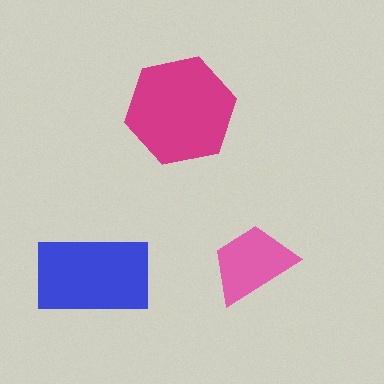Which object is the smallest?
The pink trapezoid.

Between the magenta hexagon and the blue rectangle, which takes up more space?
The magenta hexagon.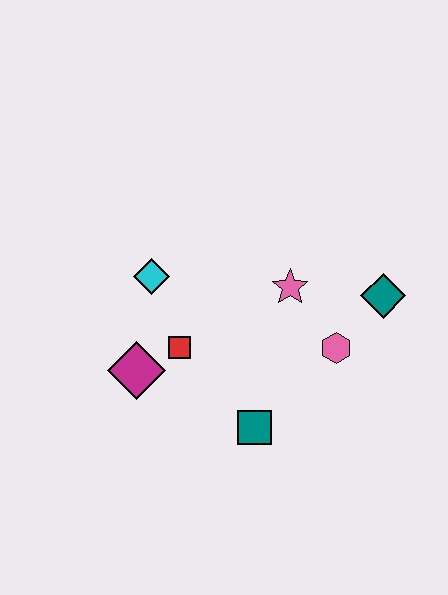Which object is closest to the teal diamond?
The pink hexagon is closest to the teal diamond.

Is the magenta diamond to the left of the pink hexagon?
Yes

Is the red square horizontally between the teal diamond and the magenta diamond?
Yes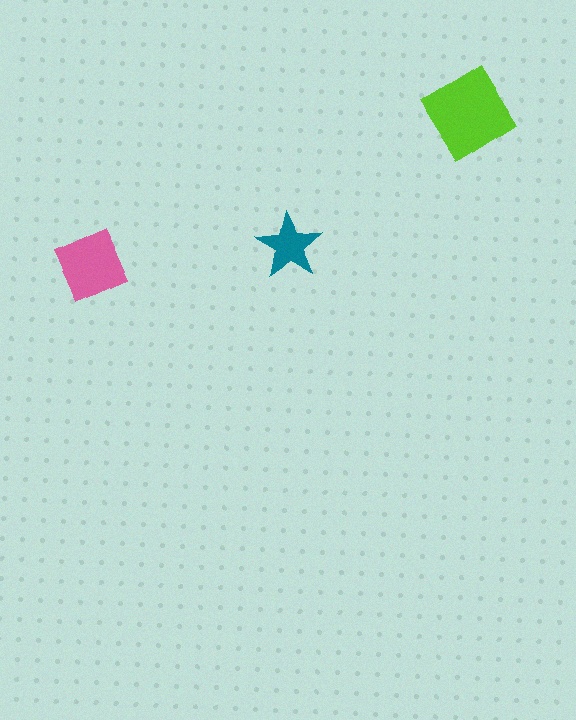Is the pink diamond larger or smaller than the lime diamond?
Smaller.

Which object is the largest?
The lime diamond.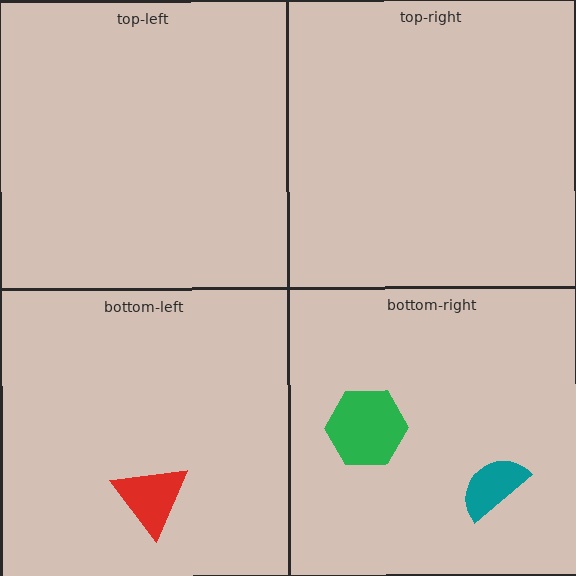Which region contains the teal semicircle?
The bottom-right region.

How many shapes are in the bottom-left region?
1.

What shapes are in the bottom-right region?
The teal semicircle, the green hexagon.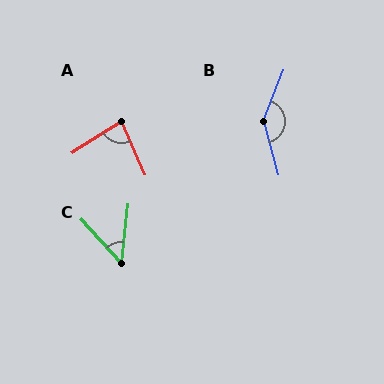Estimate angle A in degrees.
Approximately 81 degrees.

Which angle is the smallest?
C, at approximately 49 degrees.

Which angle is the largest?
B, at approximately 144 degrees.